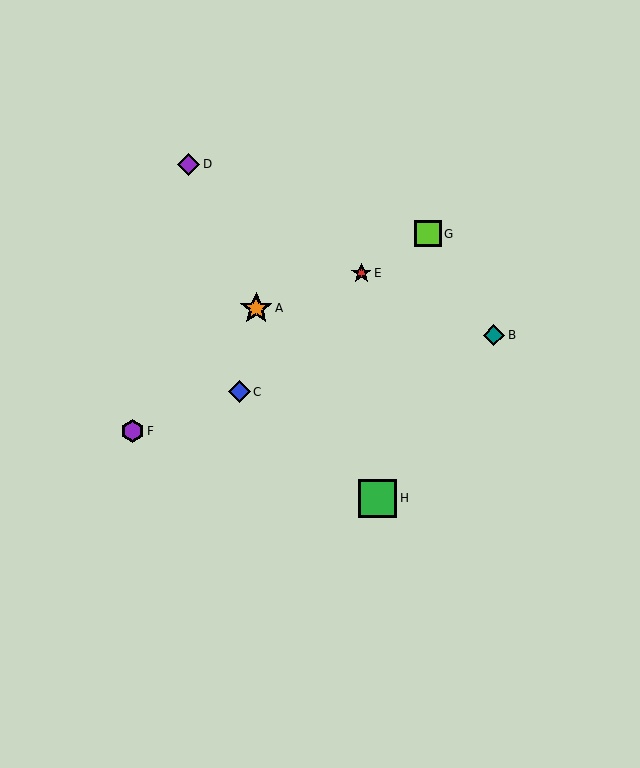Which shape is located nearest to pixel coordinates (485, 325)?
The teal diamond (labeled B) at (494, 335) is nearest to that location.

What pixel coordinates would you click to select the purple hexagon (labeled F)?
Click at (132, 431) to select the purple hexagon F.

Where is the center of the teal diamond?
The center of the teal diamond is at (494, 335).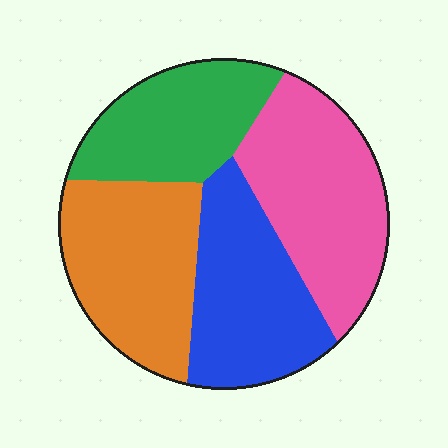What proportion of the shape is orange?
Orange covers roughly 25% of the shape.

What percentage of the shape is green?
Green takes up about one fifth (1/5) of the shape.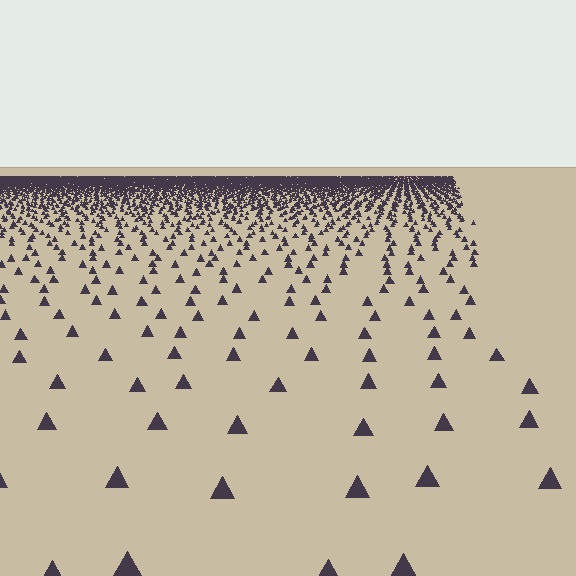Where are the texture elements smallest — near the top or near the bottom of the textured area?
Near the top.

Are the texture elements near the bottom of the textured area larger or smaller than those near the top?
Larger. Near the bottom, elements are closer to the viewer and appear at a bigger on-screen size.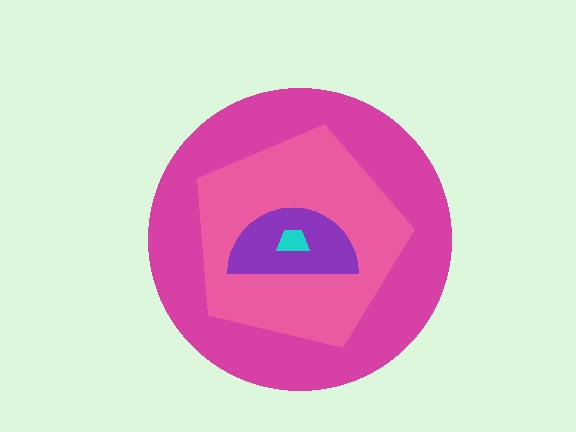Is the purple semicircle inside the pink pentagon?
Yes.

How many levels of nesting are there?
4.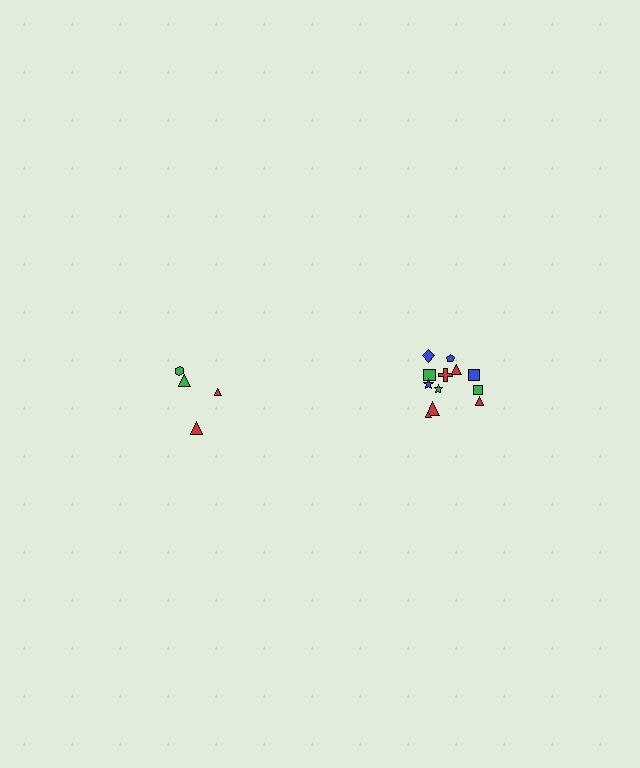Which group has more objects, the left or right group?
The right group.